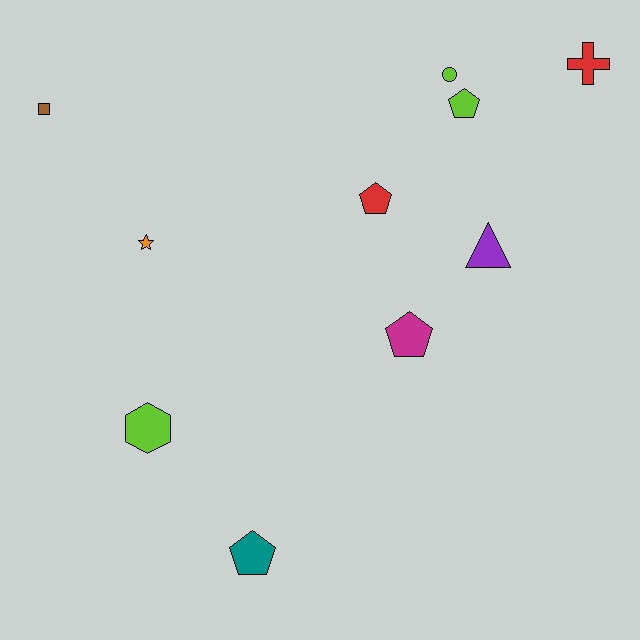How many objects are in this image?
There are 10 objects.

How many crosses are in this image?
There is 1 cross.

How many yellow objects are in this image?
There are no yellow objects.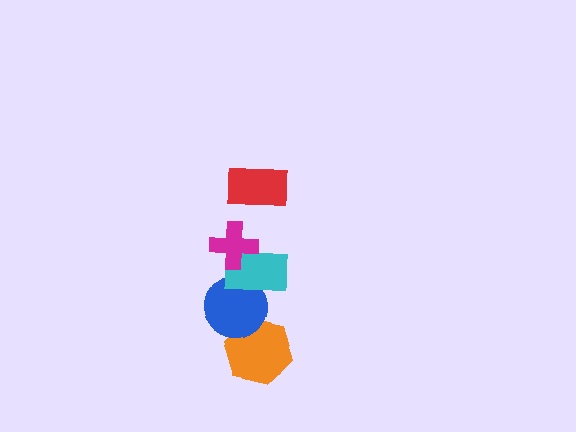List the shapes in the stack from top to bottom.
From top to bottom: the red rectangle, the magenta cross, the cyan rectangle, the blue circle, the orange hexagon.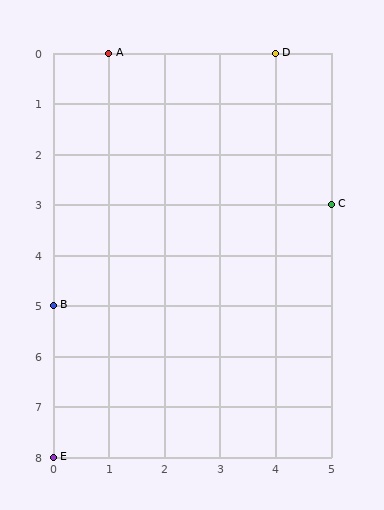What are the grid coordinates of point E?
Point E is at grid coordinates (0, 8).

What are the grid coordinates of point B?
Point B is at grid coordinates (0, 5).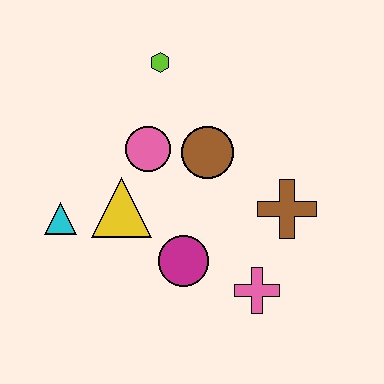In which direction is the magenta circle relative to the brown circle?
The magenta circle is below the brown circle.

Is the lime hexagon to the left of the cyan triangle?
No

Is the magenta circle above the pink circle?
No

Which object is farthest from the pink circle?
The pink cross is farthest from the pink circle.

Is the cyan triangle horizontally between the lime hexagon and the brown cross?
No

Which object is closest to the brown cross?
The pink cross is closest to the brown cross.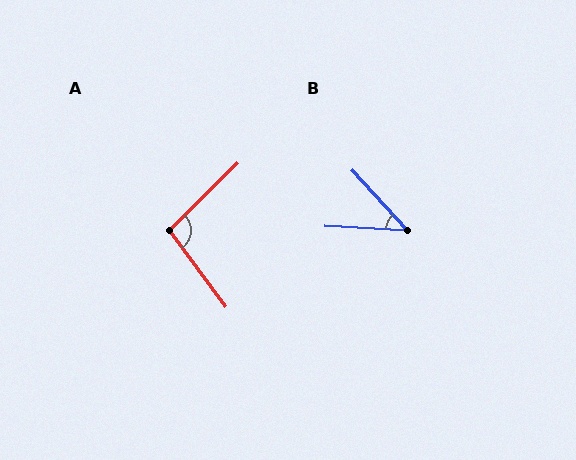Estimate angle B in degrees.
Approximately 45 degrees.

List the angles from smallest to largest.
B (45°), A (98°).